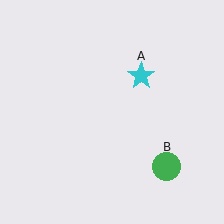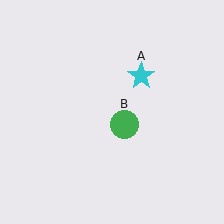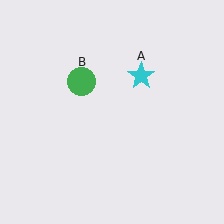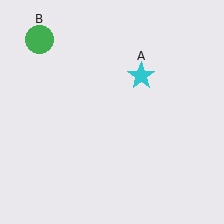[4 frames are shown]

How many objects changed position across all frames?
1 object changed position: green circle (object B).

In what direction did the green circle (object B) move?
The green circle (object B) moved up and to the left.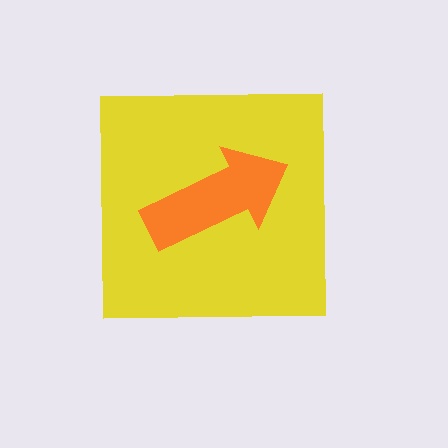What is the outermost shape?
The yellow square.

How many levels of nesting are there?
2.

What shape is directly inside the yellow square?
The orange arrow.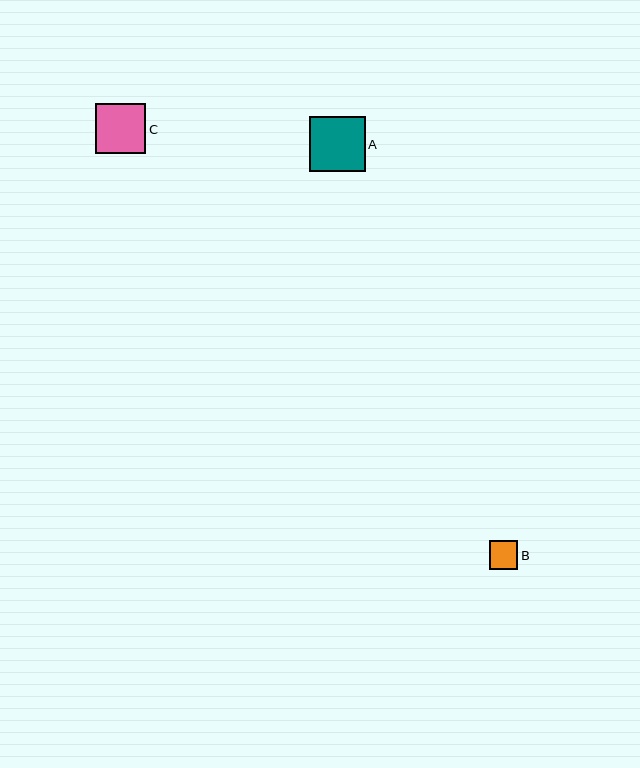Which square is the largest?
Square A is the largest with a size of approximately 55 pixels.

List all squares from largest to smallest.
From largest to smallest: A, C, B.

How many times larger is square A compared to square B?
Square A is approximately 2.0 times the size of square B.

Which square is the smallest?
Square B is the smallest with a size of approximately 28 pixels.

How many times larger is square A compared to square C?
Square A is approximately 1.1 times the size of square C.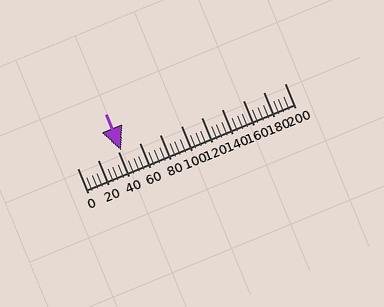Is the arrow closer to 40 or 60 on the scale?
The arrow is closer to 40.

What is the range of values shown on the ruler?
The ruler shows values from 0 to 200.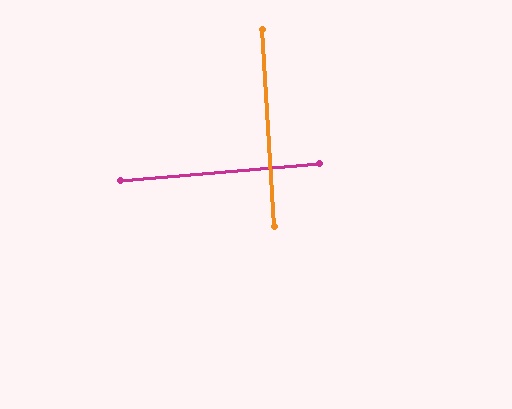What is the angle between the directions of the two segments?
Approximately 89 degrees.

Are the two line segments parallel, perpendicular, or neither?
Perpendicular — they meet at approximately 89°.